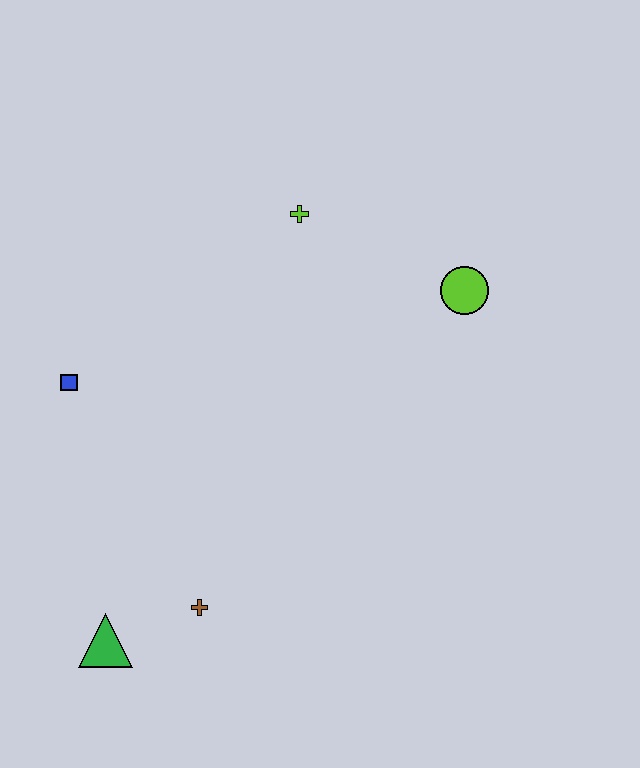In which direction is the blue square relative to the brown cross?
The blue square is above the brown cross.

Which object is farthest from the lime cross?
The green triangle is farthest from the lime cross.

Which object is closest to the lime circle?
The lime cross is closest to the lime circle.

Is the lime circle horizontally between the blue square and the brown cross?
No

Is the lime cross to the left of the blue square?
No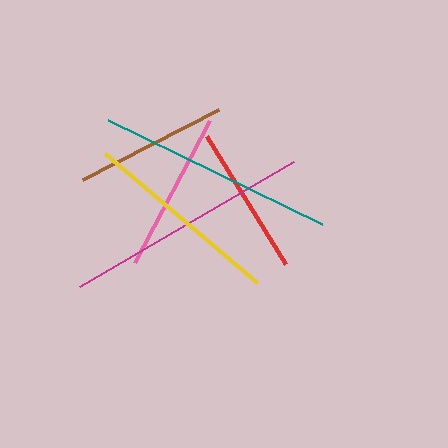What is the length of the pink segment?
The pink segment is approximately 161 pixels long.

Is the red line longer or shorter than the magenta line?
The magenta line is longer than the red line.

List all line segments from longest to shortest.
From longest to shortest: magenta, teal, yellow, pink, brown, red.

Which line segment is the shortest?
The red line is the shortest at approximately 150 pixels.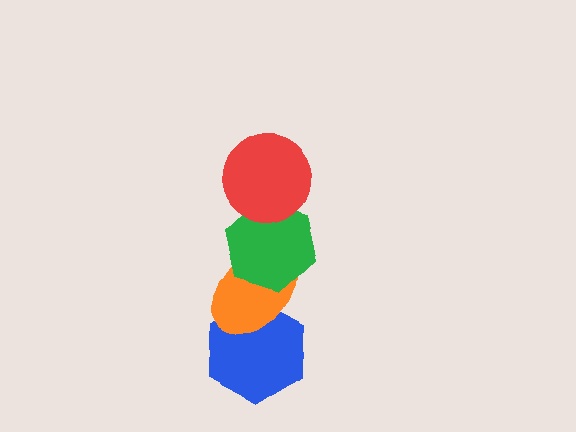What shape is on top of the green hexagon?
The red circle is on top of the green hexagon.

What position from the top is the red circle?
The red circle is 1st from the top.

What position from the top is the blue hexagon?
The blue hexagon is 4th from the top.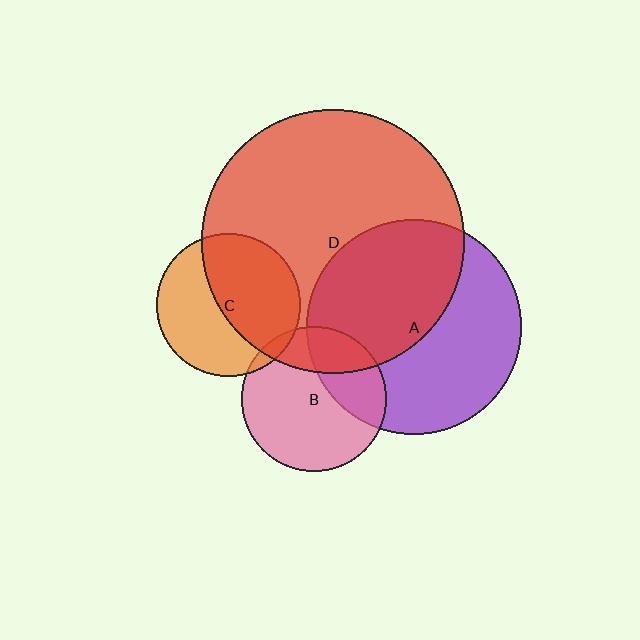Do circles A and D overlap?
Yes.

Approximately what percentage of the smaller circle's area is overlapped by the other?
Approximately 50%.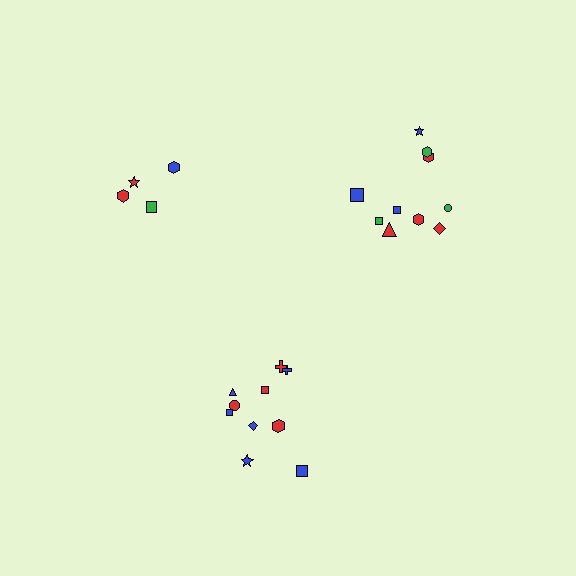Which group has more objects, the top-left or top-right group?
The top-right group.